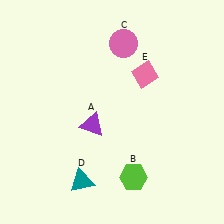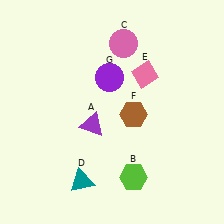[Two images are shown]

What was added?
A brown hexagon (F), a purple circle (G) were added in Image 2.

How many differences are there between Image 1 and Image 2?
There are 2 differences between the two images.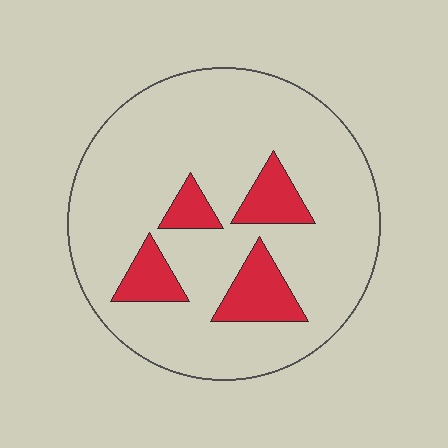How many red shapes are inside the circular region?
4.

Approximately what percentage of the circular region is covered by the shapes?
Approximately 15%.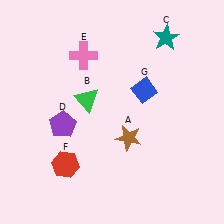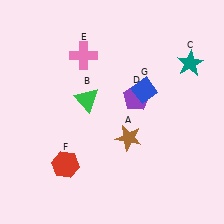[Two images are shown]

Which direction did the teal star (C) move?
The teal star (C) moved down.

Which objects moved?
The objects that moved are: the teal star (C), the purple pentagon (D).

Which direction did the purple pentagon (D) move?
The purple pentagon (D) moved right.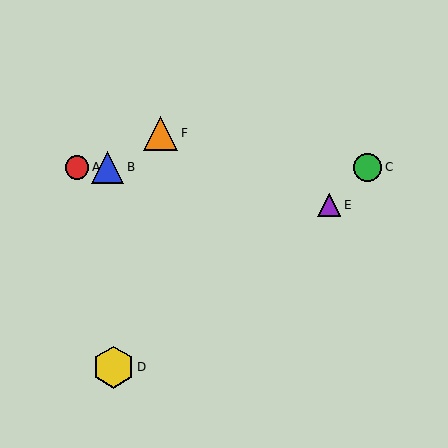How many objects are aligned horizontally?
3 objects (A, B, C) are aligned horizontally.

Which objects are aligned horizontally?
Objects A, B, C are aligned horizontally.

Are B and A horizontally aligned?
Yes, both are at y≈167.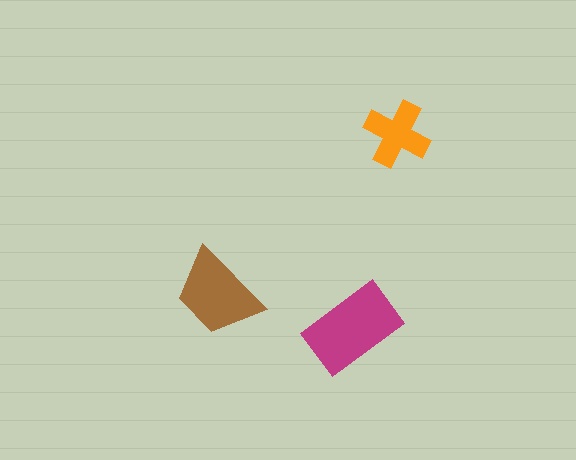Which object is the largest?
The magenta rectangle.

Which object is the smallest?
The orange cross.